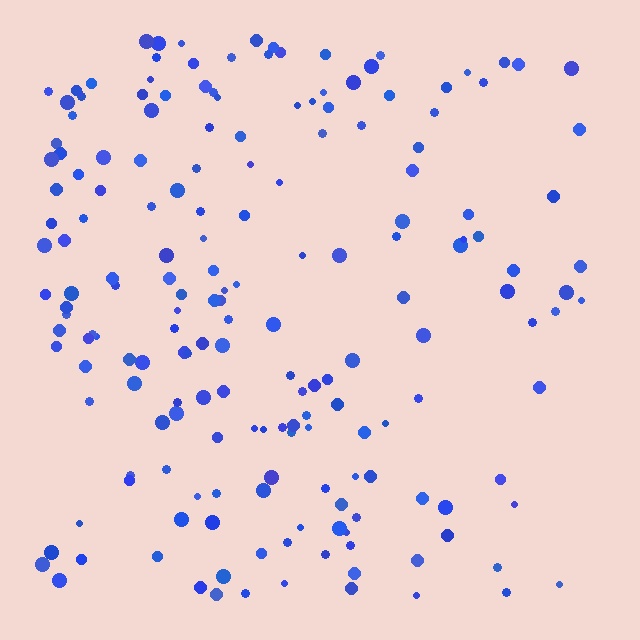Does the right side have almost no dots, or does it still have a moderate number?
Still a moderate number, just noticeably fewer than the left.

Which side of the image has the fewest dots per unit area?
The right.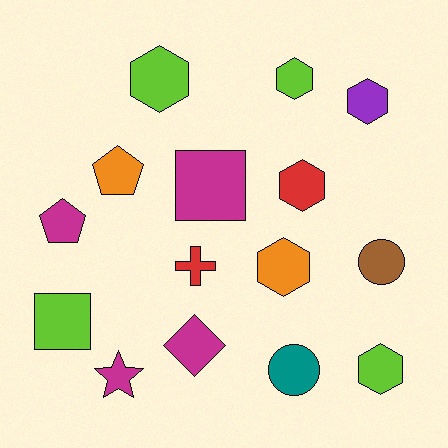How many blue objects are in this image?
There are no blue objects.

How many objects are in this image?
There are 15 objects.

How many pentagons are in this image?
There are 2 pentagons.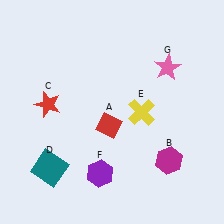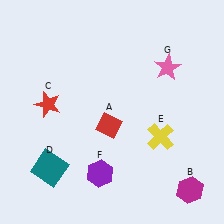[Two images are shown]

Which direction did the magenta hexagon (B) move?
The magenta hexagon (B) moved down.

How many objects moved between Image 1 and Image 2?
2 objects moved between the two images.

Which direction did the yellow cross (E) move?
The yellow cross (E) moved down.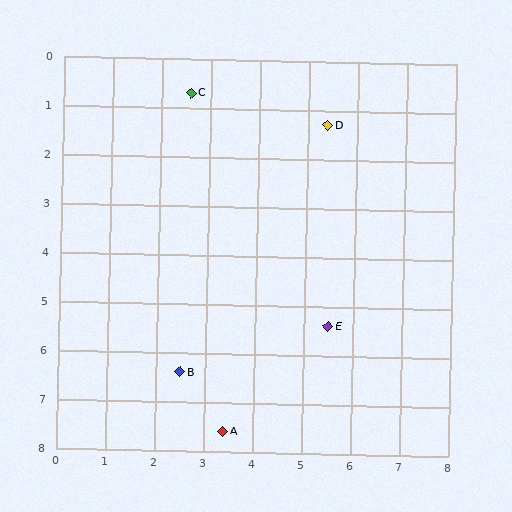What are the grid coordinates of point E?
Point E is at approximately (5.5, 5.4).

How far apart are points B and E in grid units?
Points B and E are about 3.2 grid units apart.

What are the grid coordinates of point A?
Point A is at approximately (3.4, 7.6).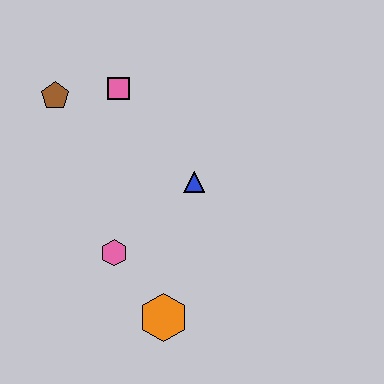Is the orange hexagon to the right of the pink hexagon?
Yes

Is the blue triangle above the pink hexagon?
Yes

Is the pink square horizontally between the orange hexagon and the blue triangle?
No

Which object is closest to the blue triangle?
The pink hexagon is closest to the blue triangle.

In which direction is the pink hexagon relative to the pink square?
The pink hexagon is below the pink square.